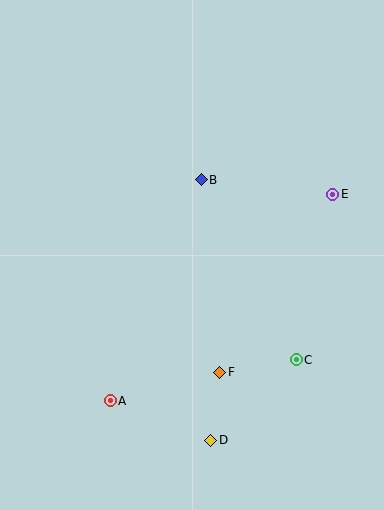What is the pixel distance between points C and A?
The distance between C and A is 191 pixels.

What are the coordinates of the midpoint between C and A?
The midpoint between C and A is at (203, 380).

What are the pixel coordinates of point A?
Point A is at (110, 401).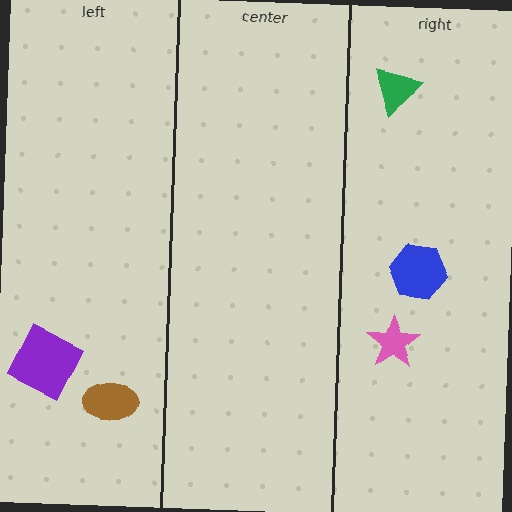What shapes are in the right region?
The blue hexagon, the pink star, the green triangle.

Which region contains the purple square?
The left region.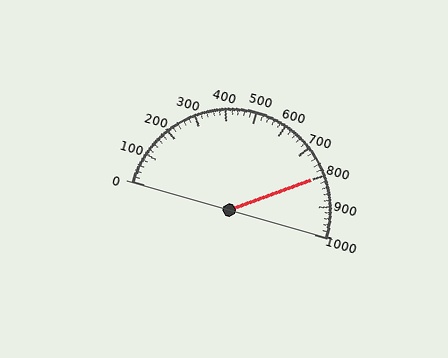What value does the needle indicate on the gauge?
The needle indicates approximately 800.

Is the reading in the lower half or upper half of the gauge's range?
The reading is in the upper half of the range (0 to 1000).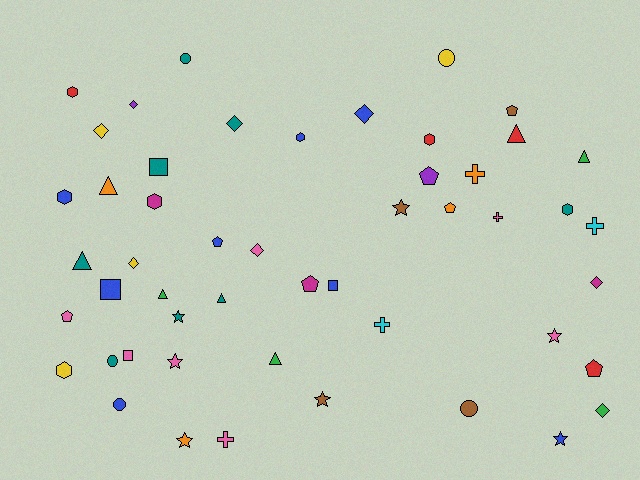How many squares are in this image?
There are 4 squares.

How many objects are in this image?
There are 50 objects.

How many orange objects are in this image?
There are 4 orange objects.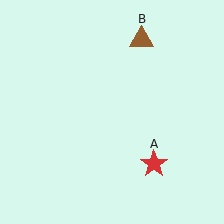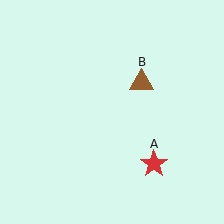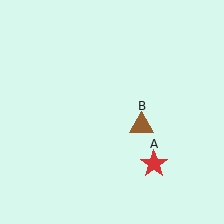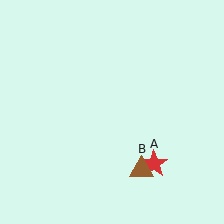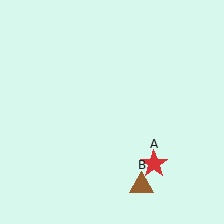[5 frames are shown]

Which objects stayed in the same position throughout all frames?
Red star (object A) remained stationary.